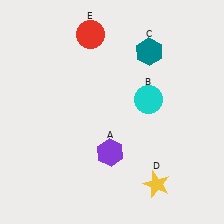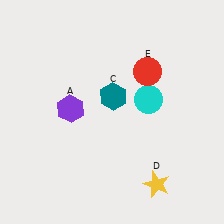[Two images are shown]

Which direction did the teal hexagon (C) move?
The teal hexagon (C) moved down.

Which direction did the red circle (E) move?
The red circle (E) moved right.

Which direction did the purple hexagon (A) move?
The purple hexagon (A) moved up.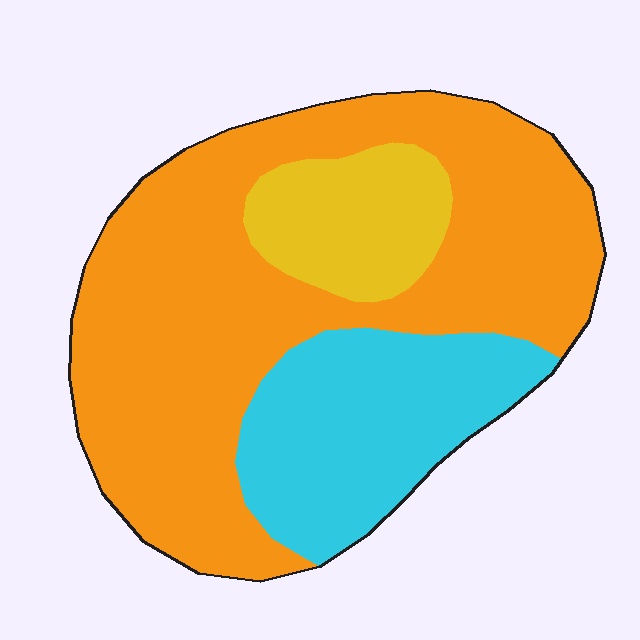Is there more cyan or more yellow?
Cyan.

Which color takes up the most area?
Orange, at roughly 65%.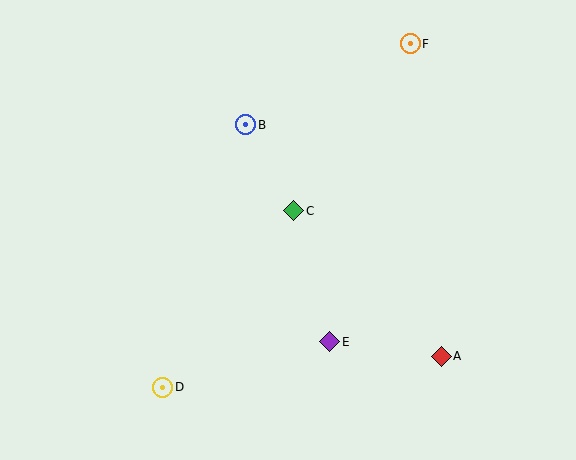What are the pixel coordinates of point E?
Point E is at (330, 342).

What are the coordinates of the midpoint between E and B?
The midpoint between E and B is at (288, 233).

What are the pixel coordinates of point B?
Point B is at (246, 125).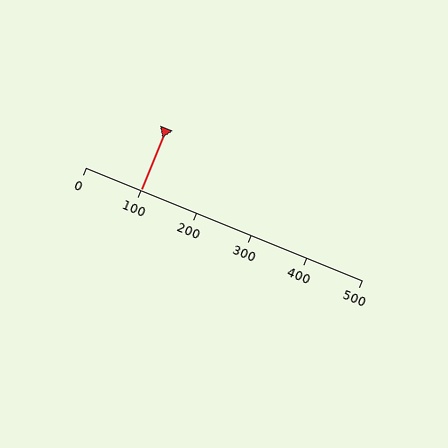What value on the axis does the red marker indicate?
The marker indicates approximately 100.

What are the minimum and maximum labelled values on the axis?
The axis runs from 0 to 500.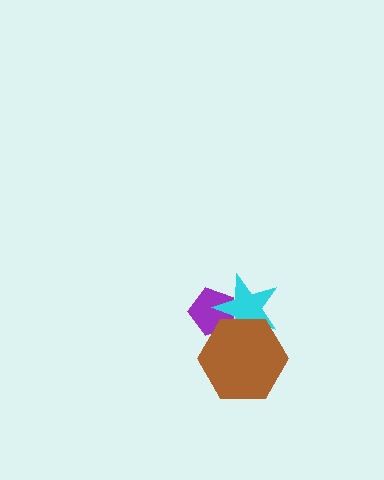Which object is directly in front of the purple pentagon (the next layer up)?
The cyan star is directly in front of the purple pentagon.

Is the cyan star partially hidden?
Yes, it is partially covered by another shape.